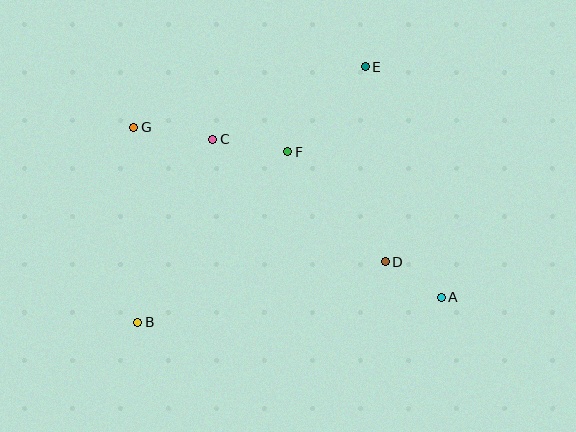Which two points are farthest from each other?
Points A and G are farthest from each other.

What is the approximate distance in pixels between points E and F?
The distance between E and F is approximately 115 pixels.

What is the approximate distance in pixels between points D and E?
The distance between D and E is approximately 196 pixels.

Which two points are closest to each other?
Points A and D are closest to each other.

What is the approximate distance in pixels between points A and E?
The distance between A and E is approximately 243 pixels.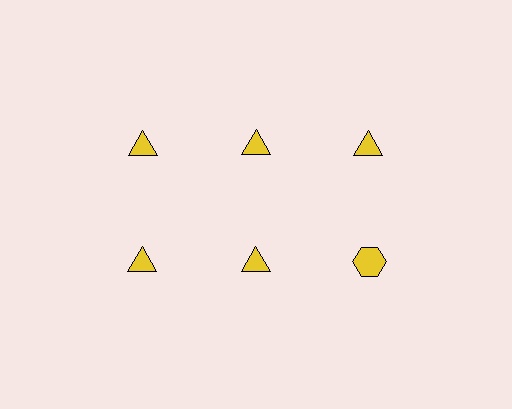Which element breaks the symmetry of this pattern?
The yellow hexagon in the second row, center column breaks the symmetry. All other shapes are yellow triangles.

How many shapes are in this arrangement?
There are 6 shapes arranged in a grid pattern.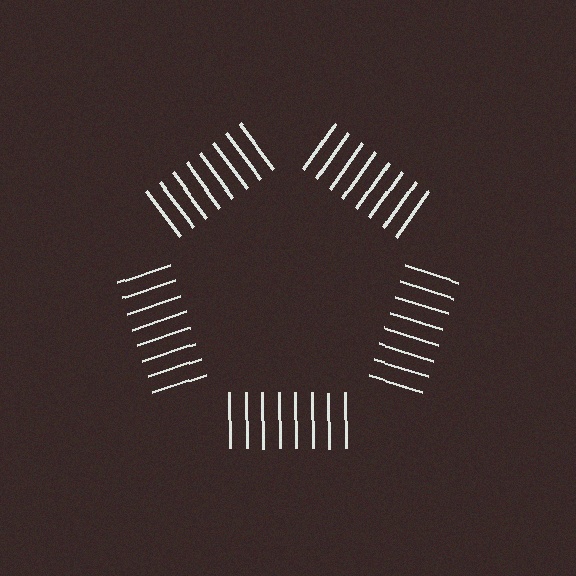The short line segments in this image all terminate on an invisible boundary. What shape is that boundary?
An illusory pentagon — the line segments terminate on its edges but no continuous stroke is drawn.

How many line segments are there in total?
40 — 8 along each of the 5 edges.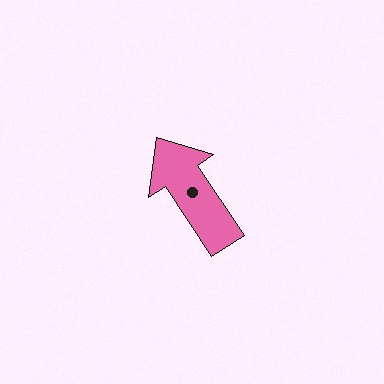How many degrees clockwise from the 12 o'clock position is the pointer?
Approximately 326 degrees.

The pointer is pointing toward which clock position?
Roughly 11 o'clock.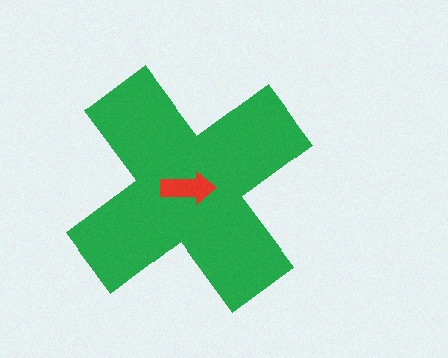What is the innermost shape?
The red arrow.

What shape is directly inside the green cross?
The red arrow.